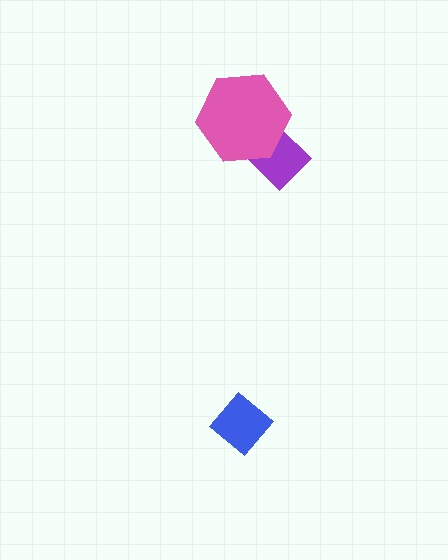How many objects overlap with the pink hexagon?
1 object overlaps with the pink hexagon.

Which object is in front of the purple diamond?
The pink hexagon is in front of the purple diamond.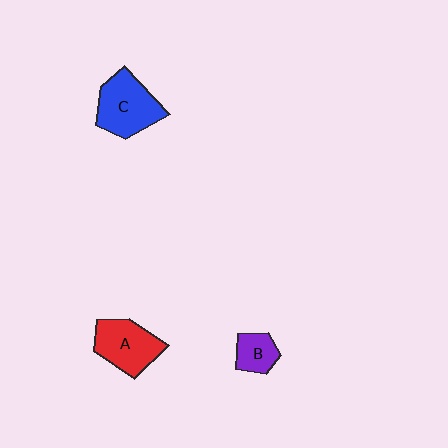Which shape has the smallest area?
Shape B (purple).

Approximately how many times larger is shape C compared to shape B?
Approximately 2.1 times.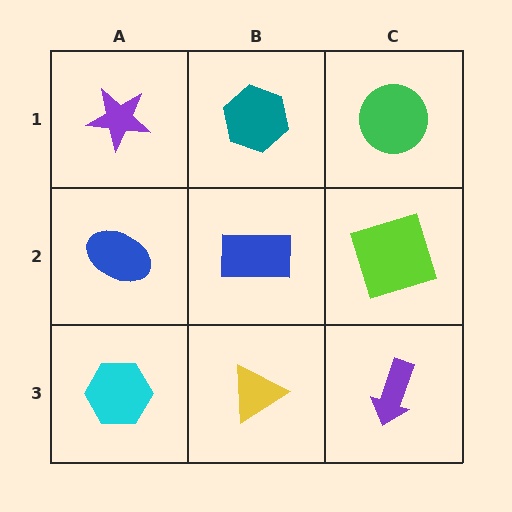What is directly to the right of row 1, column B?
A green circle.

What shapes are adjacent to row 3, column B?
A blue rectangle (row 2, column B), a cyan hexagon (row 3, column A), a purple arrow (row 3, column C).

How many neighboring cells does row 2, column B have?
4.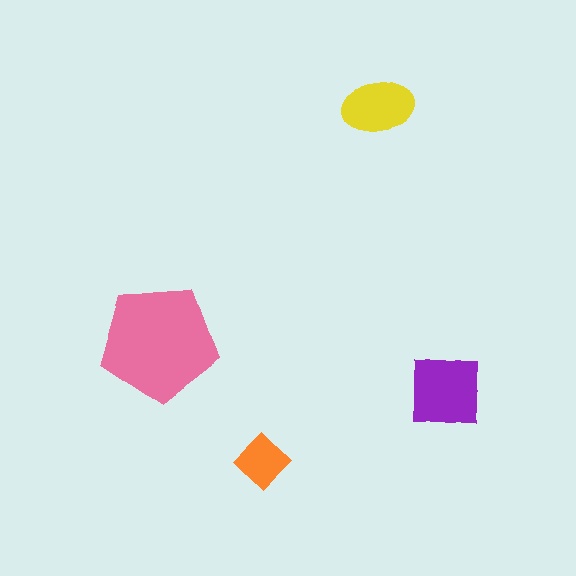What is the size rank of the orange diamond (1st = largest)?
4th.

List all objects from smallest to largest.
The orange diamond, the yellow ellipse, the purple square, the pink pentagon.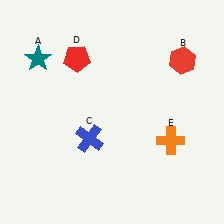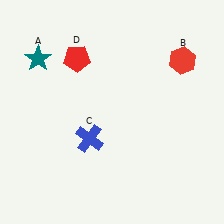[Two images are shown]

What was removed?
The orange cross (E) was removed in Image 2.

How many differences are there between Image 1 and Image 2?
There is 1 difference between the two images.